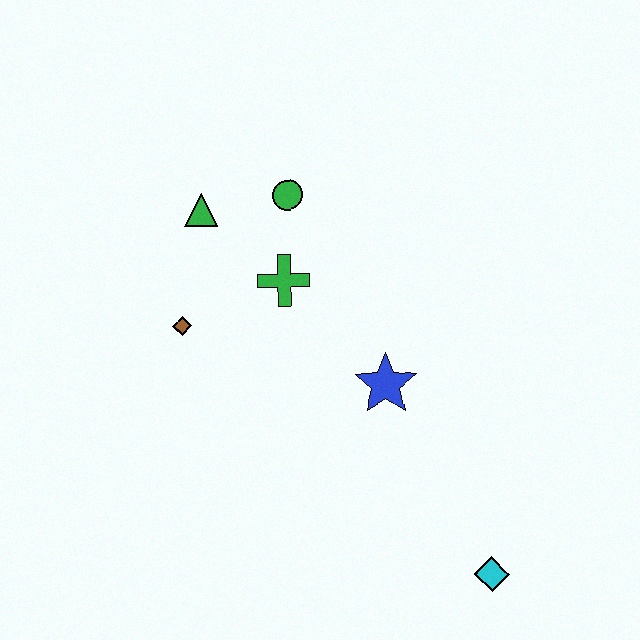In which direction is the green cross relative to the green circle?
The green cross is below the green circle.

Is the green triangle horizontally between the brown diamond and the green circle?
Yes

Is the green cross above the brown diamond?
Yes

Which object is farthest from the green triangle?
The cyan diamond is farthest from the green triangle.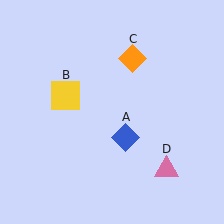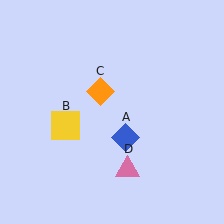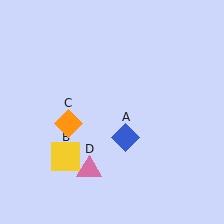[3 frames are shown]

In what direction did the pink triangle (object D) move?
The pink triangle (object D) moved left.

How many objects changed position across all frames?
3 objects changed position: yellow square (object B), orange diamond (object C), pink triangle (object D).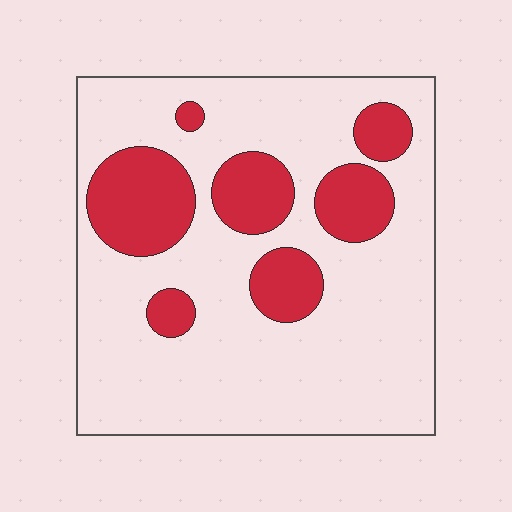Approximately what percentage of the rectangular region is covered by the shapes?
Approximately 25%.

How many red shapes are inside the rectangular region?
7.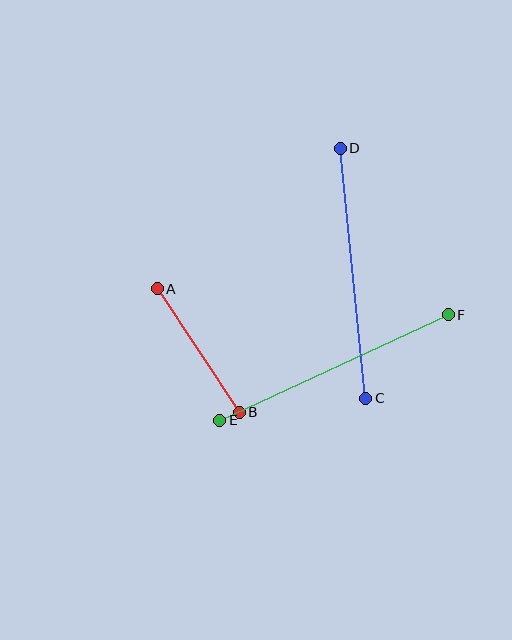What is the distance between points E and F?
The distance is approximately 252 pixels.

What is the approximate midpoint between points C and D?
The midpoint is at approximately (353, 273) pixels.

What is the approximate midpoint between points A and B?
The midpoint is at approximately (198, 351) pixels.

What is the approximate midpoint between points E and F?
The midpoint is at approximately (334, 368) pixels.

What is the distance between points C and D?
The distance is approximately 251 pixels.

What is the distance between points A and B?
The distance is approximately 148 pixels.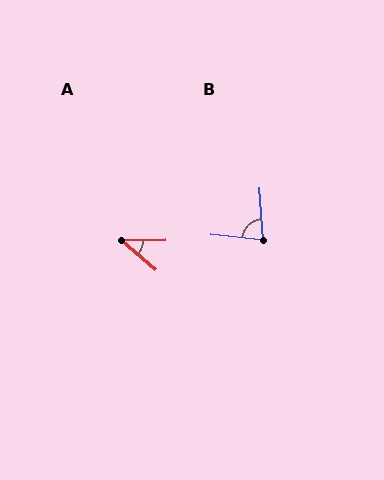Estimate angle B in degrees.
Approximately 80 degrees.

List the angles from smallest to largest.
A (42°), B (80°).